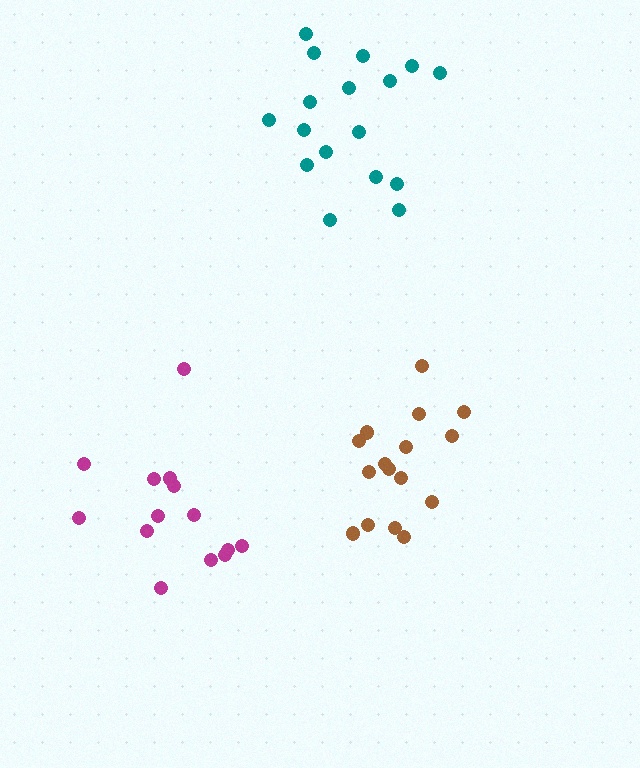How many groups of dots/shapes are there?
There are 3 groups.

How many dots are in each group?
Group 1: 14 dots, Group 2: 17 dots, Group 3: 17 dots (48 total).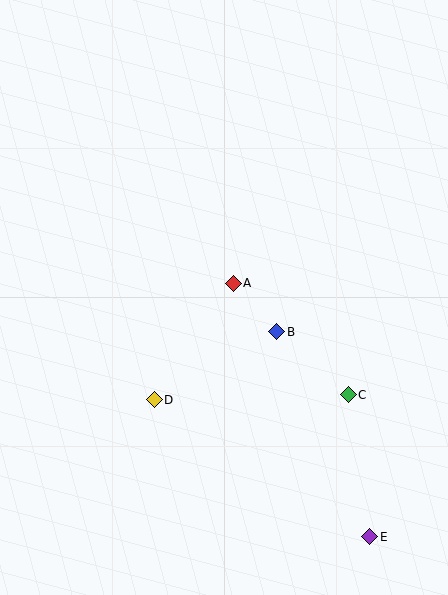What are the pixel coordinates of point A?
Point A is at (233, 283).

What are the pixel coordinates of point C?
Point C is at (348, 395).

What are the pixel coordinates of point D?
Point D is at (154, 400).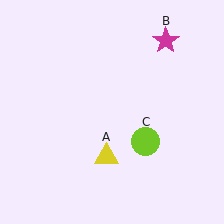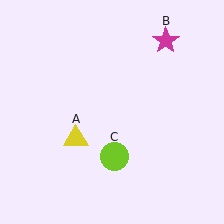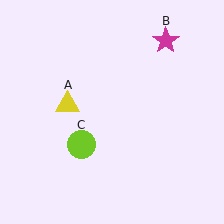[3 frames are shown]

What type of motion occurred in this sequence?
The yellow triangle (object A), lime circle (object C) rotated clockwise around the center of the scene.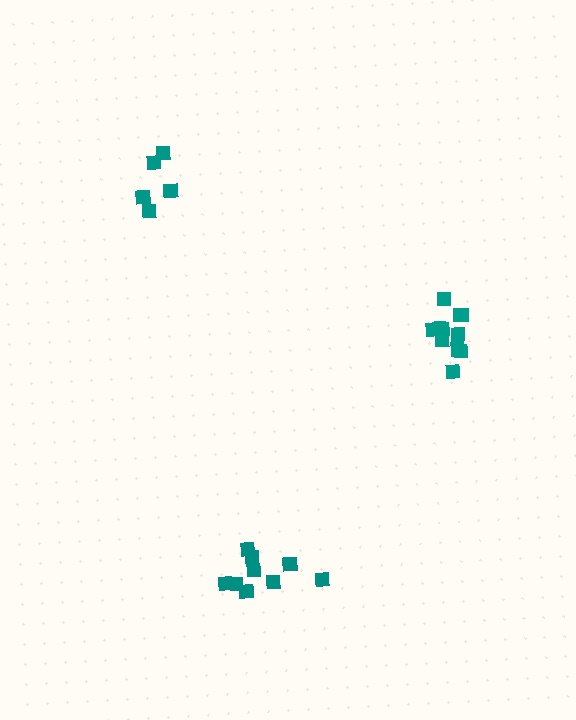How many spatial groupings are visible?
There are 3 spatial groupings.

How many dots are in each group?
Group 1: 11 dots, Group 2: 5 dots, Group 3: 9 dots (25 total).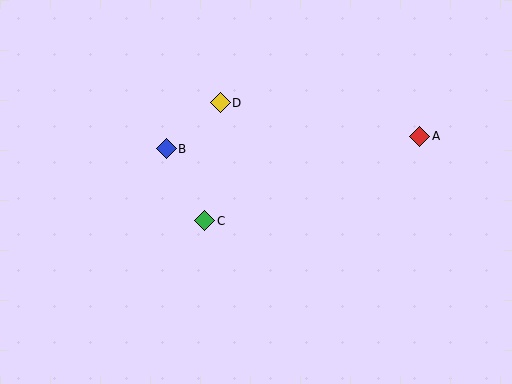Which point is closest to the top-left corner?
Point B is closest to the top-left corner.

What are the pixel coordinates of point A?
Point A is at (420, 136).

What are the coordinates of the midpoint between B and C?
The midpoint between B and C is at (185, 185).